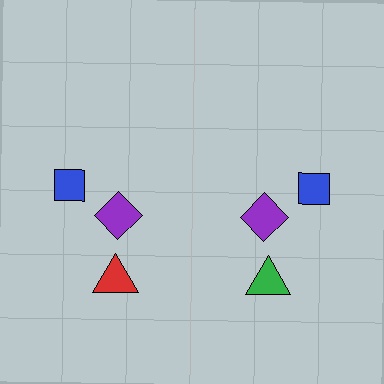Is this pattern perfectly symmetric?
No, the pattern is not perfectly symmetric. The green triangle on the right side breaks the symmetry — its mirror counterpart is red.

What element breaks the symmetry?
The green triangle on the right side breaks the symmetry — its mirror counterpart is red.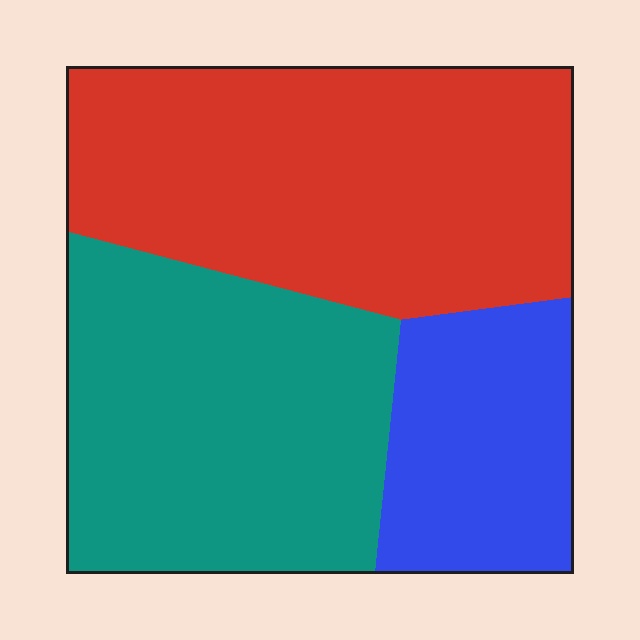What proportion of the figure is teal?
Teal takes up about three eighths (3/8) of the figure.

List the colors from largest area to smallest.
From largest to smallest: red, teal, blue.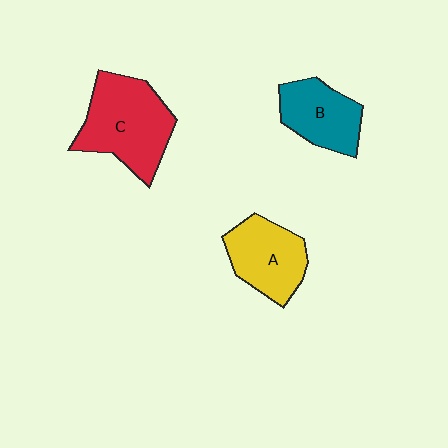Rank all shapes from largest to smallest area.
From largest to smallest: C (red), A (yellow), B (teal).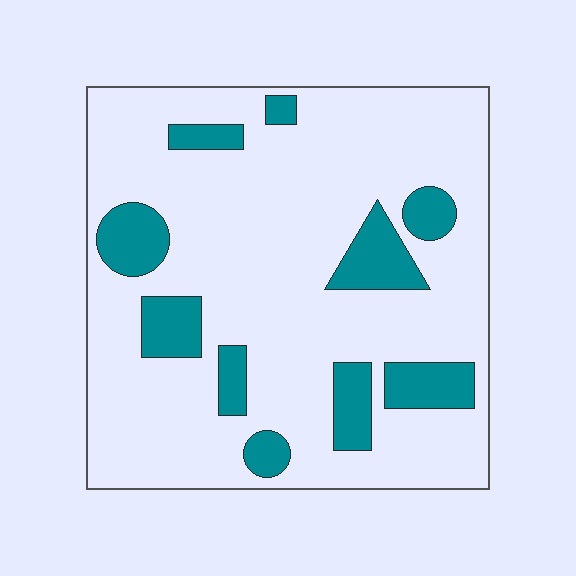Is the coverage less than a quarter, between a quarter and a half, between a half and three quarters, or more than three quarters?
Less than a quarter.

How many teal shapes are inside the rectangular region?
10.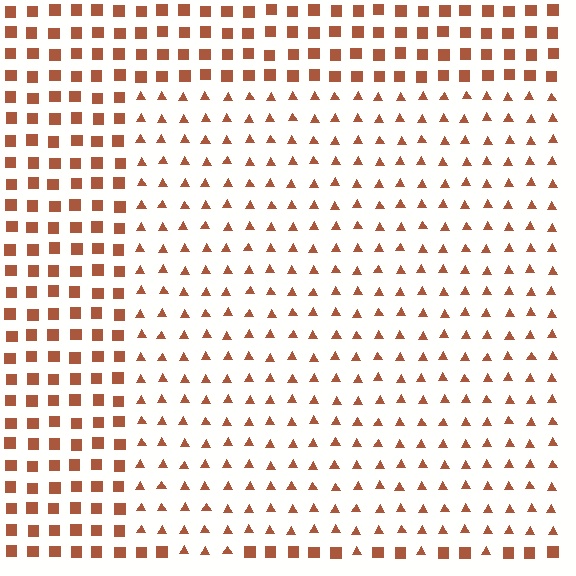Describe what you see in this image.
The image is filled with small brown elements arranged in a uniform grid. A rectangle-shaped region contains triangles, while the surrounding area contains squares. The boundary is defined purely by the change in element shape.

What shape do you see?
I see a rectangle.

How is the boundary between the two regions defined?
The boundary is defined by a change in element shape: triangles inside vs. squares outside. All elements share the same color and spacing.